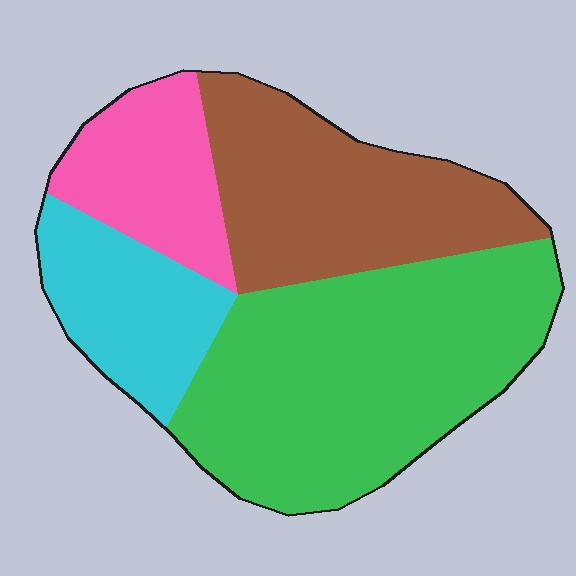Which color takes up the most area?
Green, at roughly 45%.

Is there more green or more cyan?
Green.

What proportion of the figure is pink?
Pink takes up about one sixth (1/6) of the figure.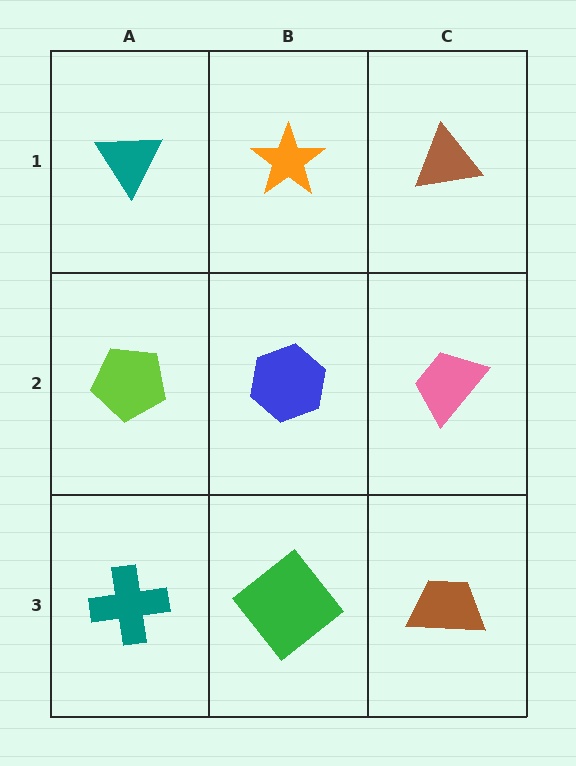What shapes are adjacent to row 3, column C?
A pink trapezoid (row 2, column C), a green diamond (row 3, column B).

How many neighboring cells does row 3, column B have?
3.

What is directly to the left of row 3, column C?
A green diamond.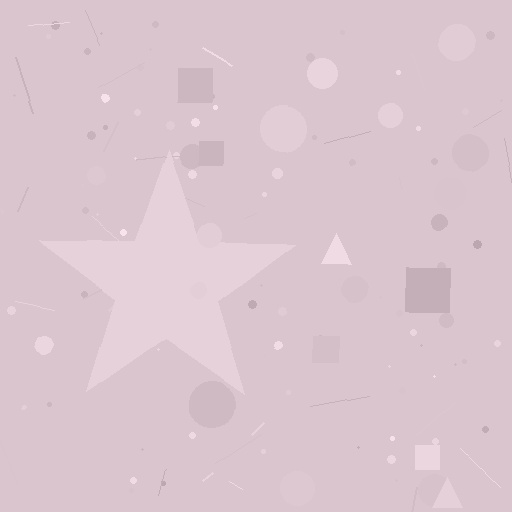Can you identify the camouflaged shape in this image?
The camouflaged shape is a star.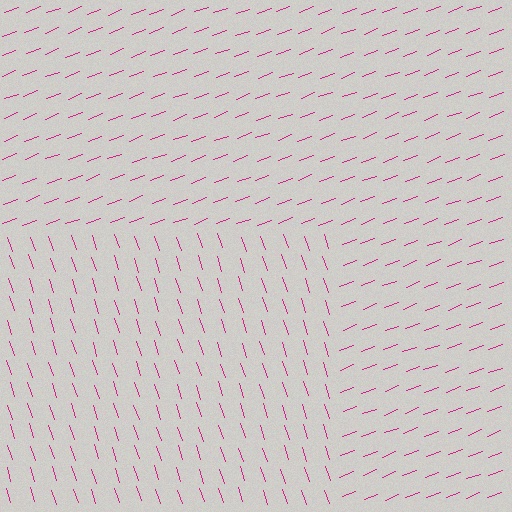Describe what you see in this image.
The image is filled with small magenta line segments. A rectangle region in the image has lines oriented differently from the surrounding lines, creating a visible texture boundary.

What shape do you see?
I see a rectangle.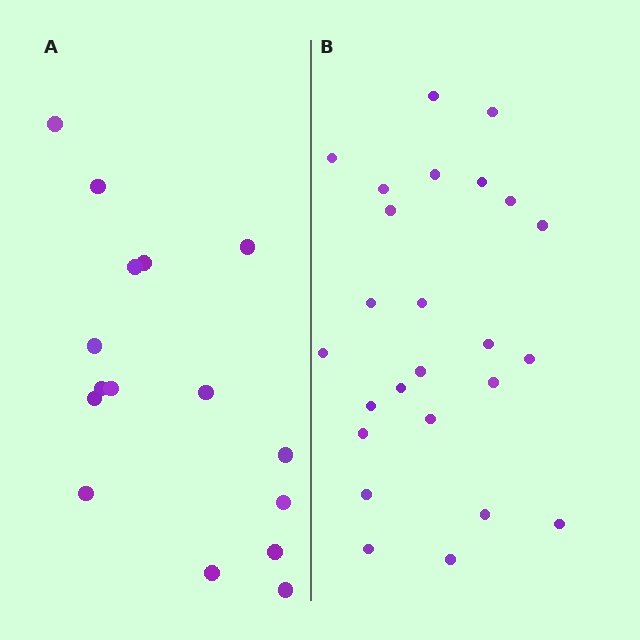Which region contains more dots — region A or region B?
Region B (the right region) has more dots.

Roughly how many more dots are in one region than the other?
Region B has roughly 8 or so more dots than region A.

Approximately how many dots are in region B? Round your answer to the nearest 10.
About 20 dots. (The exact count is 25, which rounds to 20.)